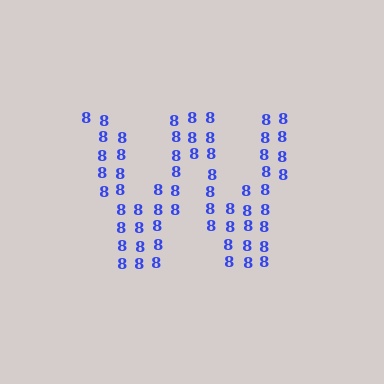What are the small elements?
The small elements are digit 8's.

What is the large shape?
The large shape is the letter W.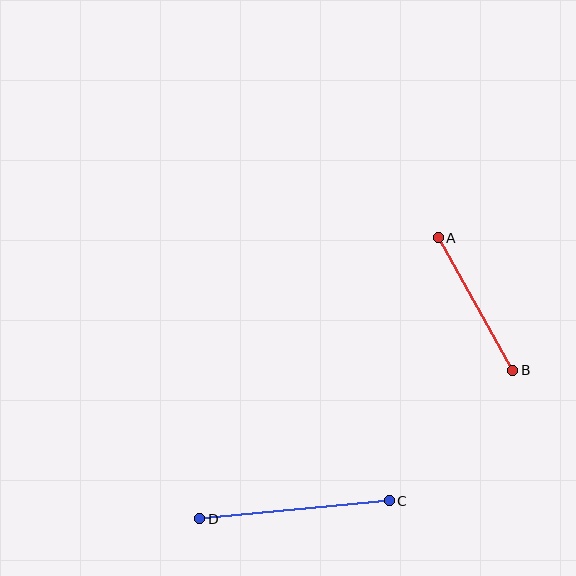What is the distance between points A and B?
The distance is approximately 152 pixels.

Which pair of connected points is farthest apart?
Points C and D are farthest apart.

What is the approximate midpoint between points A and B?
The midpoint is at approximately (475, 304) pixels.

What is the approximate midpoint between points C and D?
The midpoint is at approximately (295, 510) pixels.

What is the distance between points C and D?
The distance is approximately 190 pixels.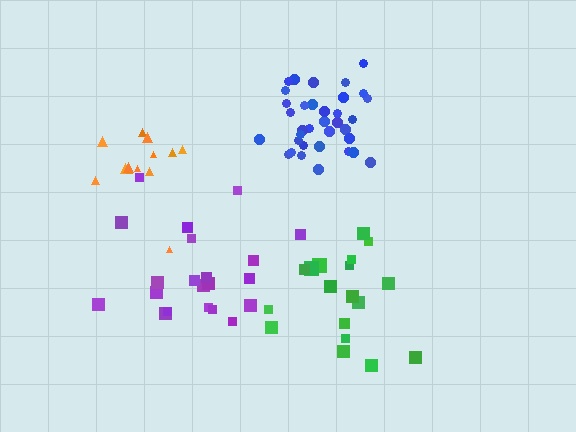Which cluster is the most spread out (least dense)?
Purple.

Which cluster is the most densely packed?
Blue.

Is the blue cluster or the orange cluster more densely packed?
Blue.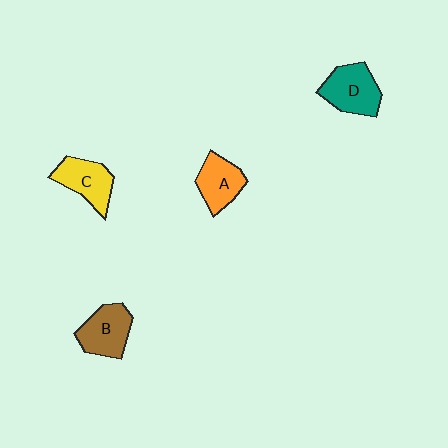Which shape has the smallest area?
Shape A (orange).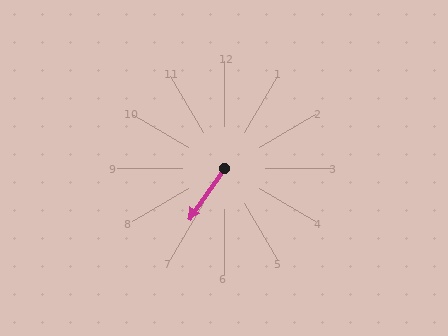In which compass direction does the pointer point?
Southwest.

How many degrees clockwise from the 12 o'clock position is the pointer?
Approximately 215 degrees.